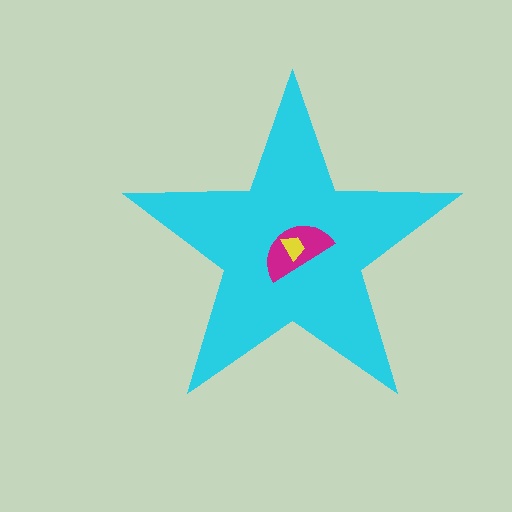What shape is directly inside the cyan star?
The magenta semicircle.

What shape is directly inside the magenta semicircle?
The yellow trapezoid.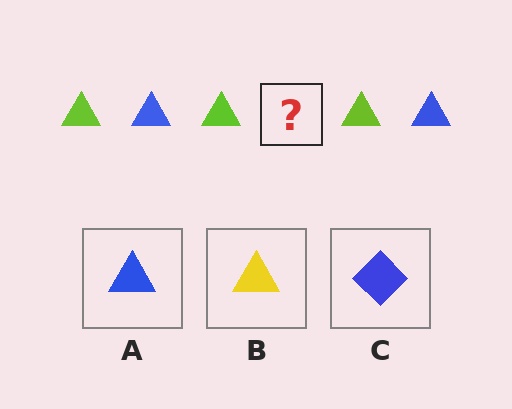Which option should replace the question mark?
Option A.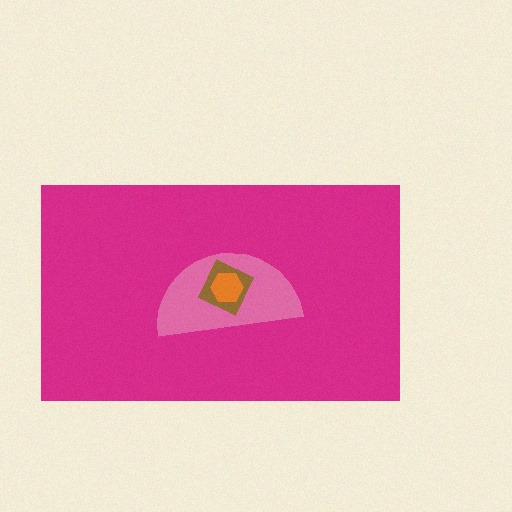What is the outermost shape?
The magenta rectangle.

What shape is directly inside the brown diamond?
The orange hexagon.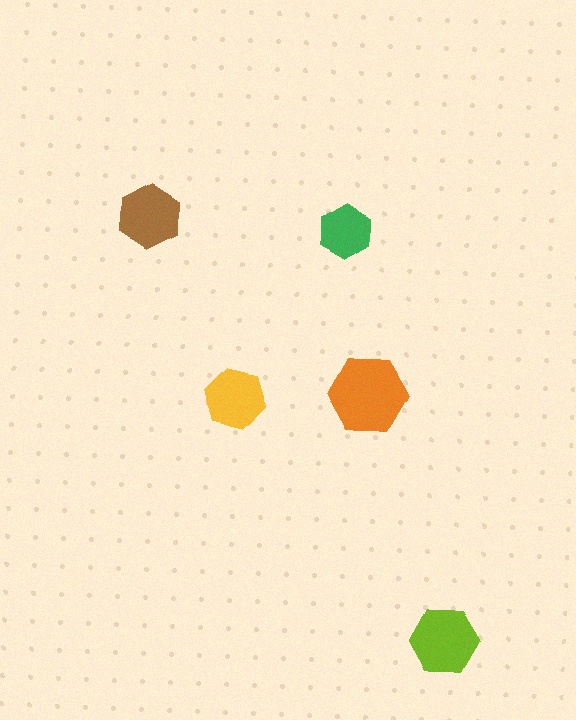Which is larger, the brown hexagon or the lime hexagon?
The lime one.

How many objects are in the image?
There are 5 objects in the image.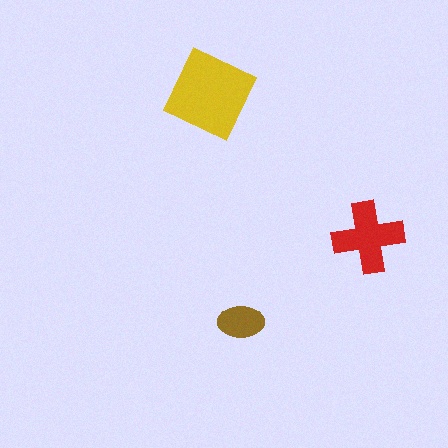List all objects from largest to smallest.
The yellow square, the red cross, the brown ellipse.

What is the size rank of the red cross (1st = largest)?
2nd.